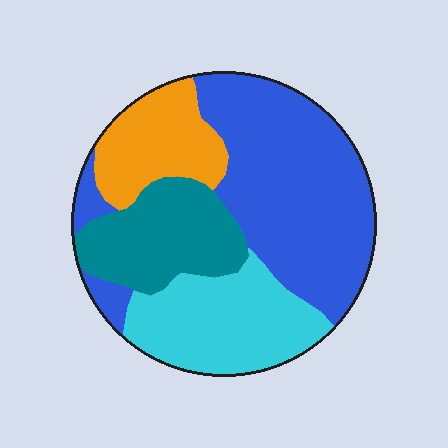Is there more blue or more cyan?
Blue.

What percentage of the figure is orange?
Orange covers 15% of the figure.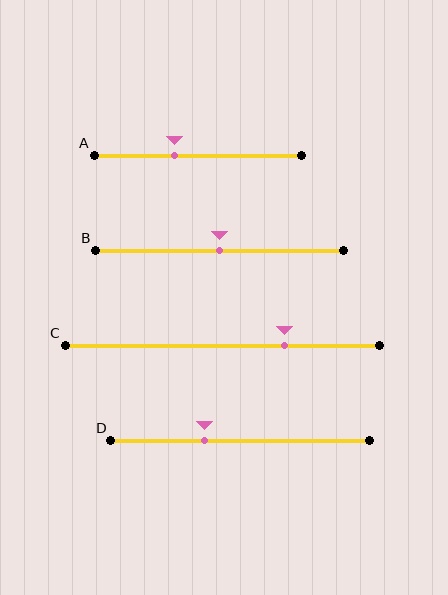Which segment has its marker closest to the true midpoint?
Segment B has its marker closest to the true midpoint.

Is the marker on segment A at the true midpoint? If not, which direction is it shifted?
No, the marker on segment A is shifted to the left by about 11% of the segment length.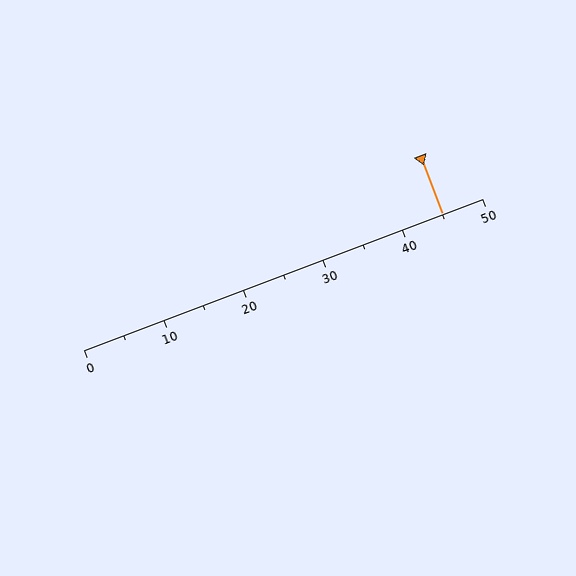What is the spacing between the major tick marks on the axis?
The major ticks are spaced 10 apart.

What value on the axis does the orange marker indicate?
The marker indicates approximately 45.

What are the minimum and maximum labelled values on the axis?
The axis runs from 0 to 50.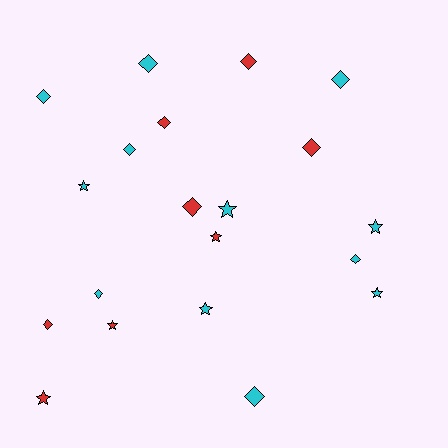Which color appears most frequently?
Cyan, with 12 objects.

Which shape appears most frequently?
Diamond, with 12 objects.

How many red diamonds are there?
There are 5 red diamonds.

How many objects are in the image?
There are 20 objects.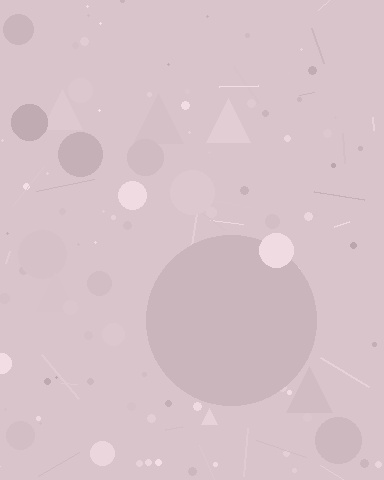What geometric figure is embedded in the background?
A circle is embedded in the background.